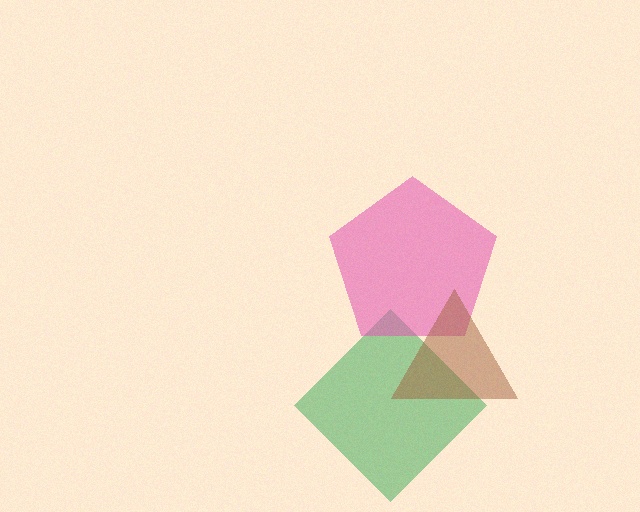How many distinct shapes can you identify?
There are 3 distinct shapes: a green diamond, a pink pentagon, a brown triangle.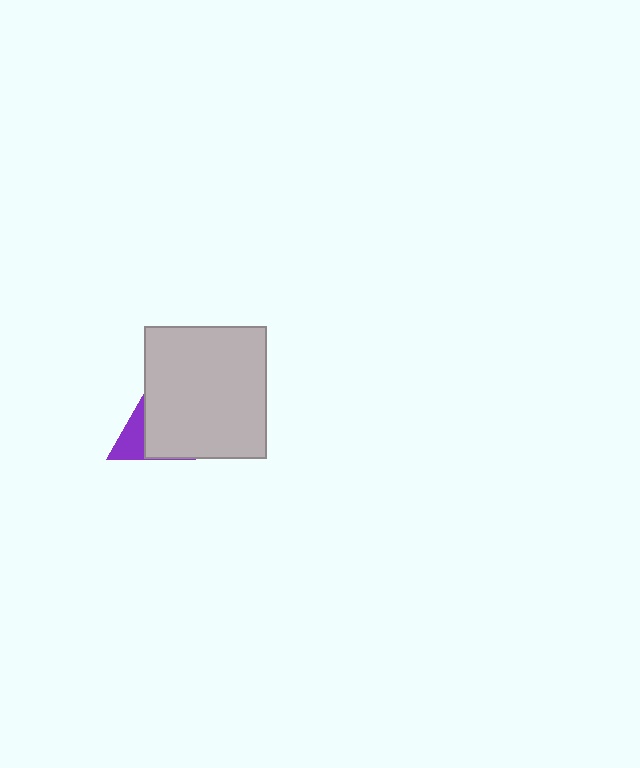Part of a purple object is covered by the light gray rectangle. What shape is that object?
It is a triangle.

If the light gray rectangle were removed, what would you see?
You would see the complete purple triangle.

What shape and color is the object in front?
The object in front is a light gray rectangle.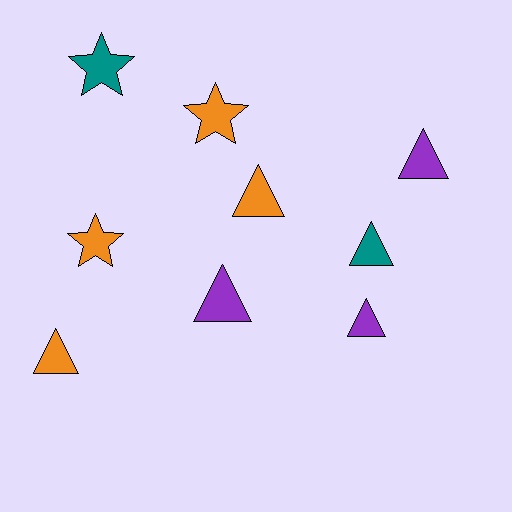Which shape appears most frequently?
Triangle, with 6 objects.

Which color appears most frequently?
Orange, with 4 objects.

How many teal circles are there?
There are no teal circles.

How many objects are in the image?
There are 9 objects.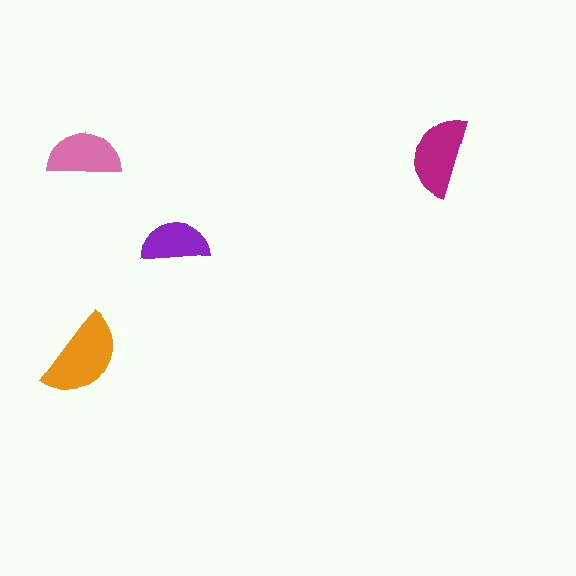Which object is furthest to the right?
The magenta semicircle is rightmost.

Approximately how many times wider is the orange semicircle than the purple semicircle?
About 1.5 times wider.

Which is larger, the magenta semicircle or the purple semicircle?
The magenta one.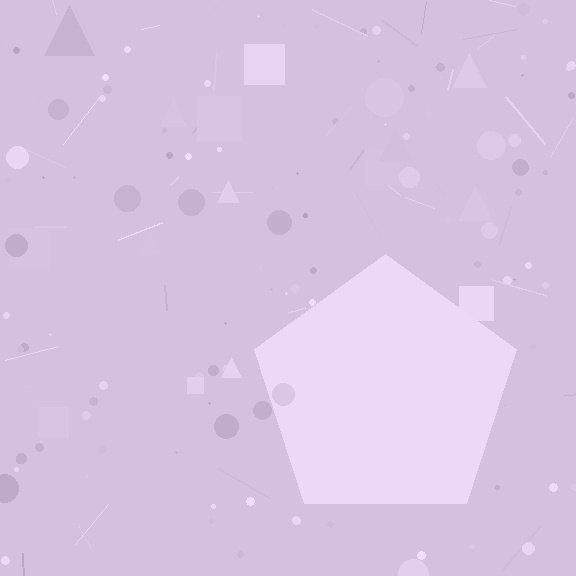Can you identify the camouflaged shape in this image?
The camouflaged shape is a pentagon.